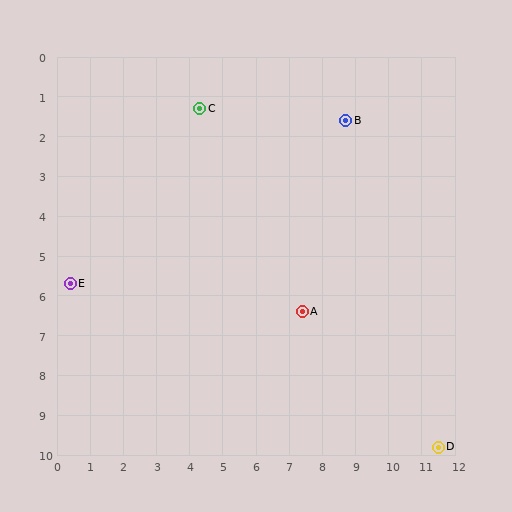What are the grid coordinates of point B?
Point B is at approximately (8.7, 1.6).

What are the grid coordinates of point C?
Point C is at approximately (4.3, 1.3).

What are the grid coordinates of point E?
Point E is at approximately (0.4, 5.7).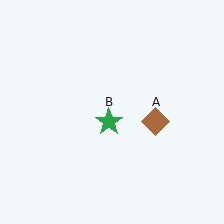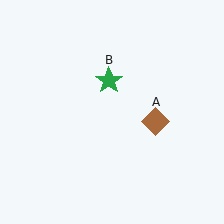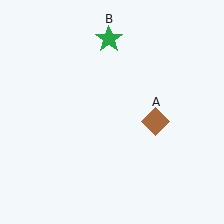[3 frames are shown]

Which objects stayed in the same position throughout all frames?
Brown diamond (object A) remained stationary.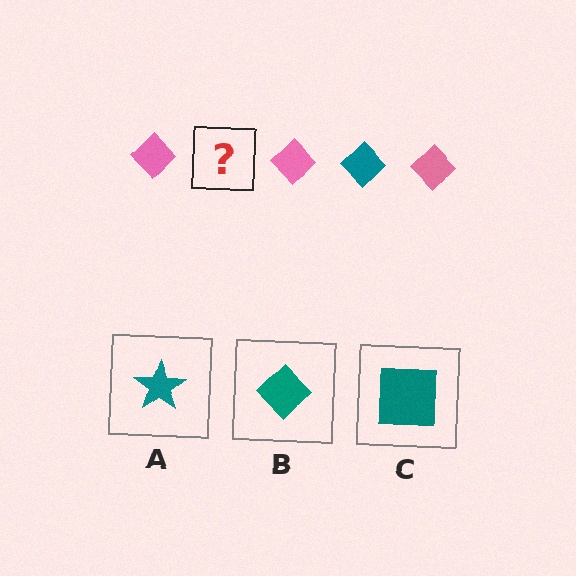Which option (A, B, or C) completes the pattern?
B.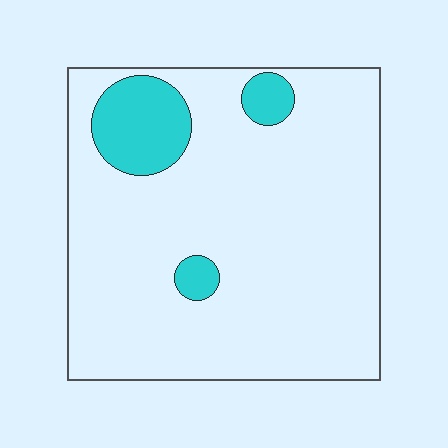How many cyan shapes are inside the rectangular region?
3.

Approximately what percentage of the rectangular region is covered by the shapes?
Approximately 10%.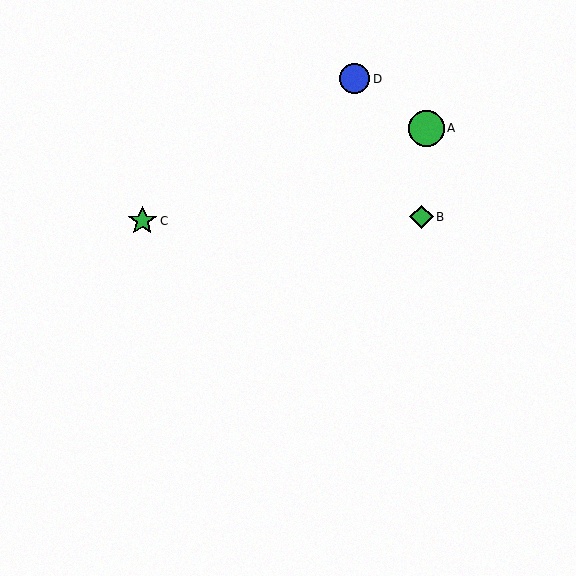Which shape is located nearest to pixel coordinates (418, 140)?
The green circle (labeled A) at (426, 128) is nearest to that location.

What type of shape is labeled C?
Shape C is a green star.